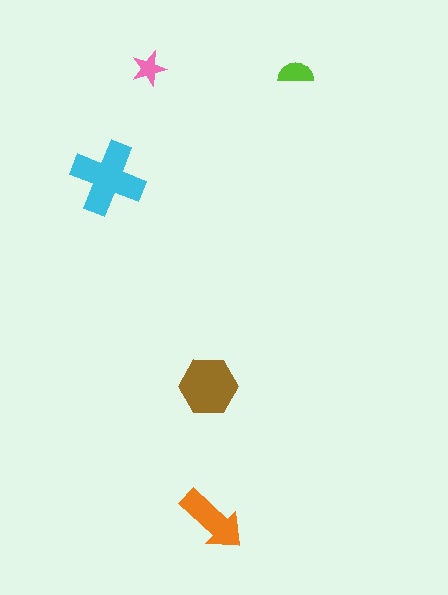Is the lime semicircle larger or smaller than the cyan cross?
Smaller.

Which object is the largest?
The cyan cross.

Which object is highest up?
The pink star is topmost.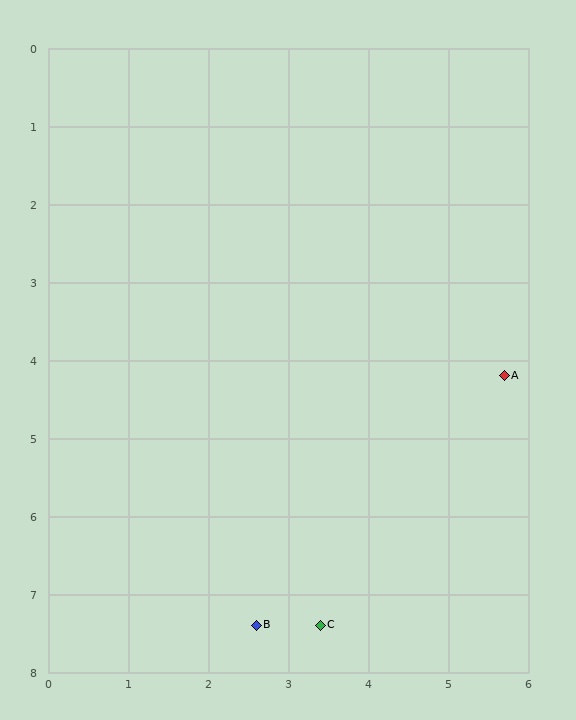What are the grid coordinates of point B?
Point B is at approximately (2.6, 7.4).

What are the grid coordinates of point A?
Point A is at approximately (5.7, 4.2).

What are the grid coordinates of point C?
Point C is at approximately (3.4, 7.4).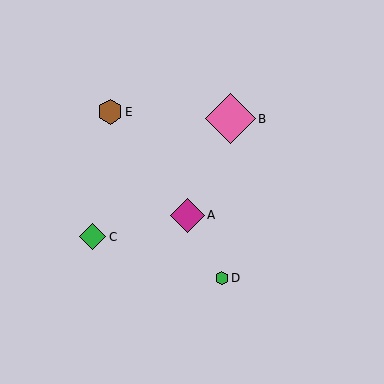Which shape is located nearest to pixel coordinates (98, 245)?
The green diamond (labeled C) at (93, 237) is nearest to that location.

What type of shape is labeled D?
Shape D is a green hexagon.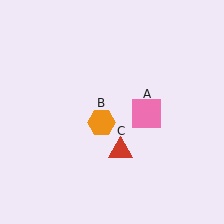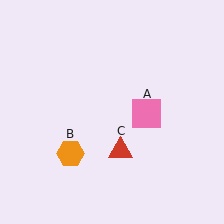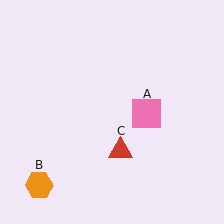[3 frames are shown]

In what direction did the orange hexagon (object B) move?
The orange hexagon (object B) moved down and to the left.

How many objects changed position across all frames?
1 object changed position: orange hexagon (object B).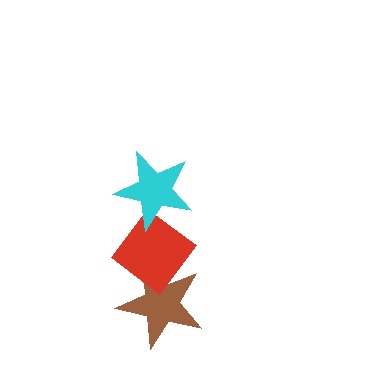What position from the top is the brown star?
The brown star is 3rd from the top.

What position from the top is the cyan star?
The cyan star is 1st from the top.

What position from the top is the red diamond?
The red diamond is 2nd from the top.